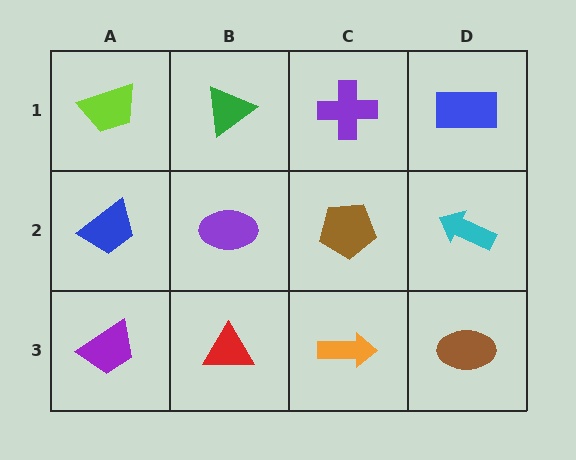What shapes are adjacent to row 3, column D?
A cyan arrow (row 2, column D), an orange arrow (row 3, column C).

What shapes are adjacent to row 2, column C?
A purple cross (row 1, column C), an orange arrow (row 3, column C), a purple ellipse (row 2, column B), a cyan arrow (row 2, column D).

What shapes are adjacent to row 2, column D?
A blue rectangle (row 1, column D), a brown ellipse (row 3, column D), a brown pentagon (row 2, column C).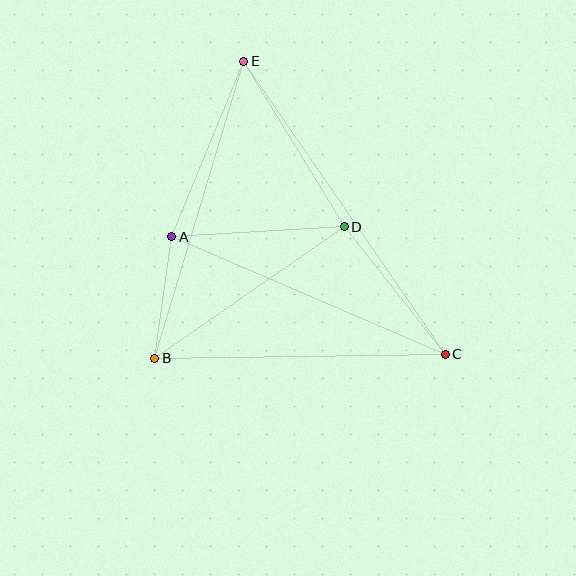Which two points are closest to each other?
Points A and B are closest to each other.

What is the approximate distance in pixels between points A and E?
The distance between A and E is approximately 190 pixels.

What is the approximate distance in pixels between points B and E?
The distance between B and E is approximately 310 pixels.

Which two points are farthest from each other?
Points C and E are farthest from each other.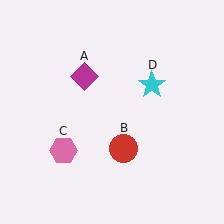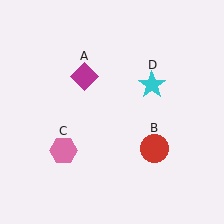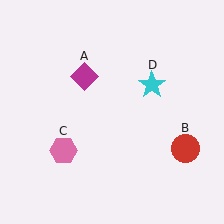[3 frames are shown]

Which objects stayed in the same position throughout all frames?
Magenta diamond (object A) and pink hexagon (object C) and cyan star (object D) remained stationary.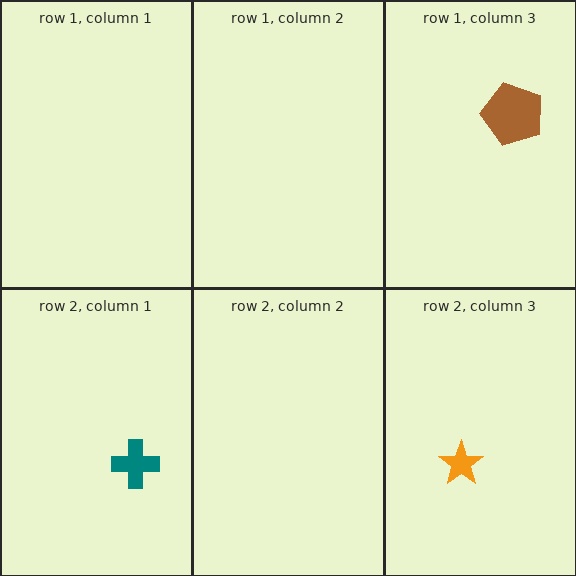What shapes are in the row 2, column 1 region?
The teal cross.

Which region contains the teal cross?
The row 2, column 1 region.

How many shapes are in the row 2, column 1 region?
1.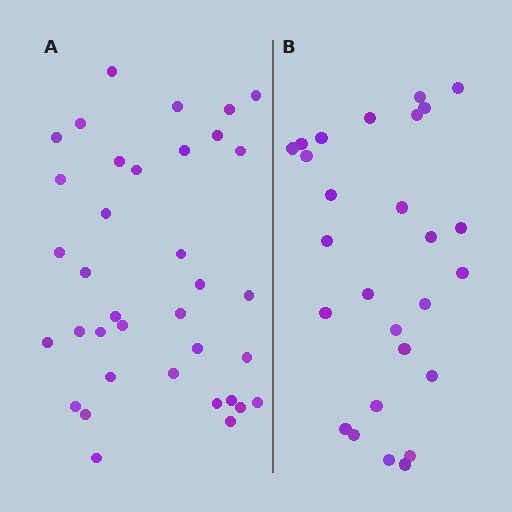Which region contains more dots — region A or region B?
Region A (the left region) has more dots.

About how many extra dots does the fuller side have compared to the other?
Region A has roughly 8 or so more dots than region B.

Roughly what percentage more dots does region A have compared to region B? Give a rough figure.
About 35% more.